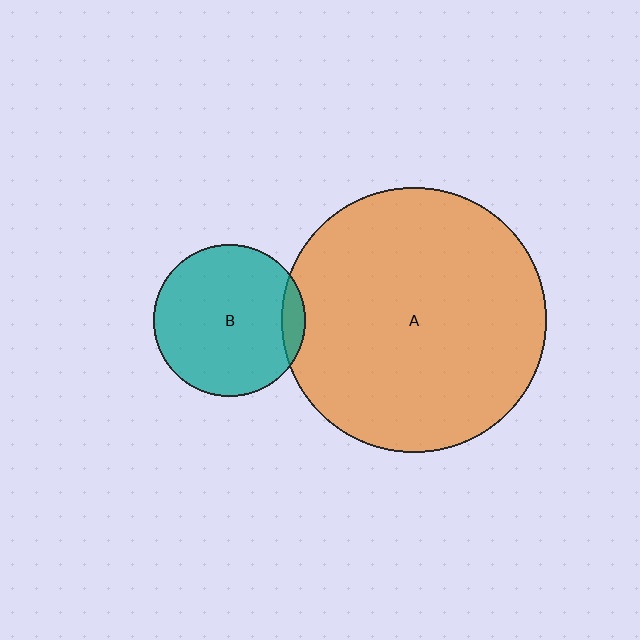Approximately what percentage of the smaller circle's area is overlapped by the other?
Approximately 10%.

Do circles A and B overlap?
Yes.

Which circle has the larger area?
Circle A (orange).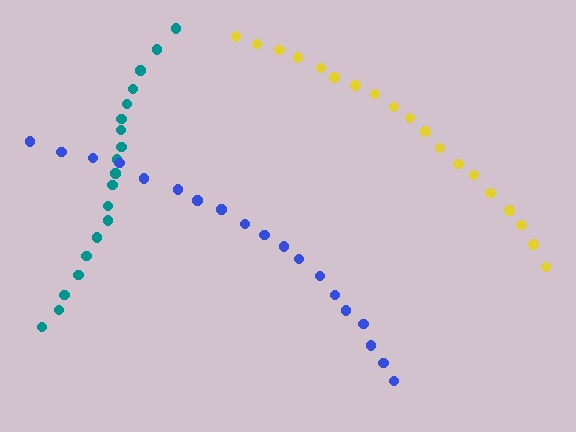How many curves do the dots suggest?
There are 3 distinct paths.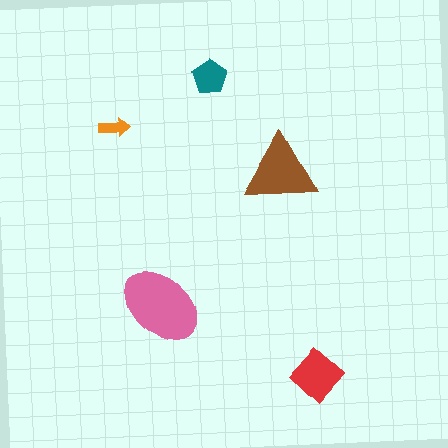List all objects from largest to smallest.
The pink ellipse, the brown triangle, the red diamond, the teal pentagon, the orange arrow.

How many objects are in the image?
There are 5 objects in the image.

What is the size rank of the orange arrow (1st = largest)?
5th.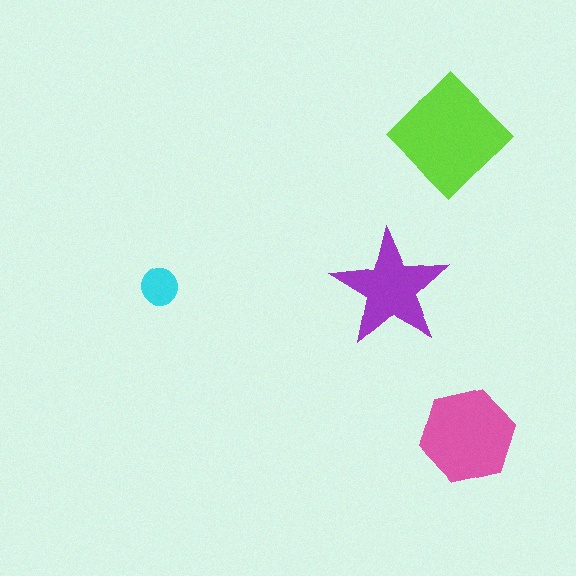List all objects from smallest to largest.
The cyan circle, the purple star, the pink hexagon, the lime diamond.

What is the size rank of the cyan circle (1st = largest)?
4th.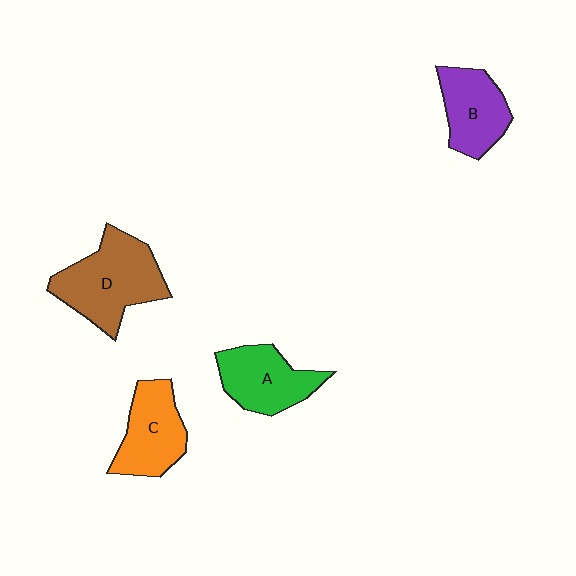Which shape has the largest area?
Shape D (brown).